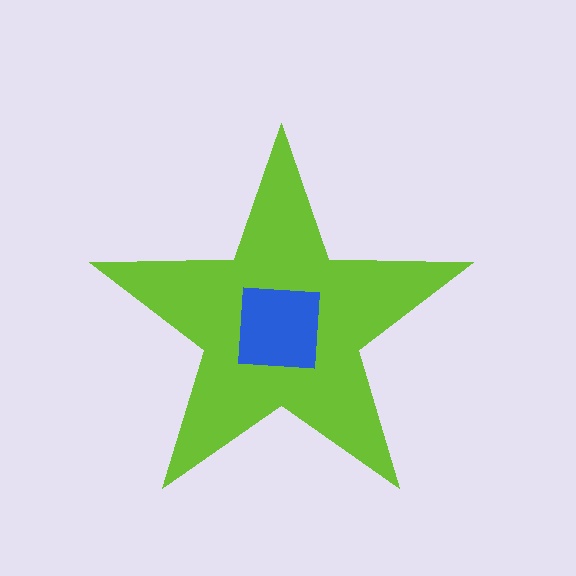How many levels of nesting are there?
2.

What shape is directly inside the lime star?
The blue square.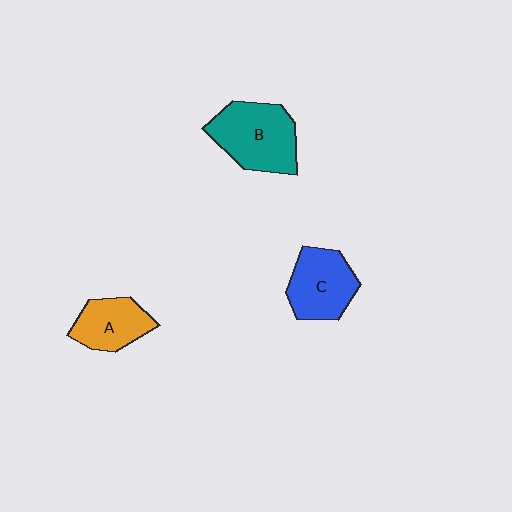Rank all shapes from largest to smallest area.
From largest to smallest: B (teal), C (blue), A (orange).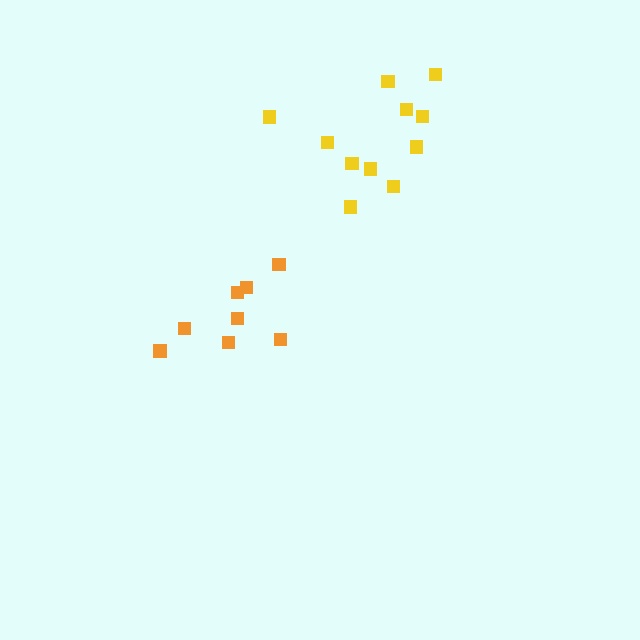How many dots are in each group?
Group 1: 11 dots, Group 2: 8 dots (19 total).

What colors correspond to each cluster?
The clusters are colored: yellow, orange.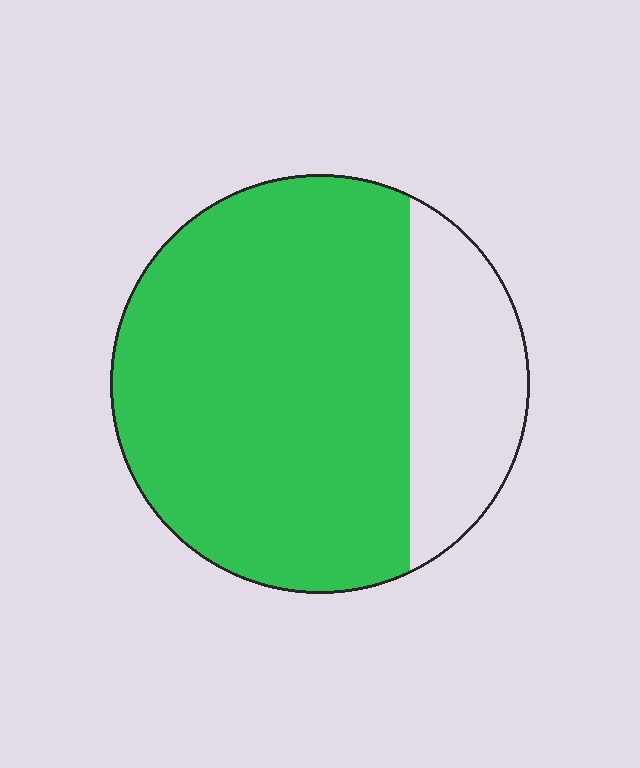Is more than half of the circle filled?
Yes.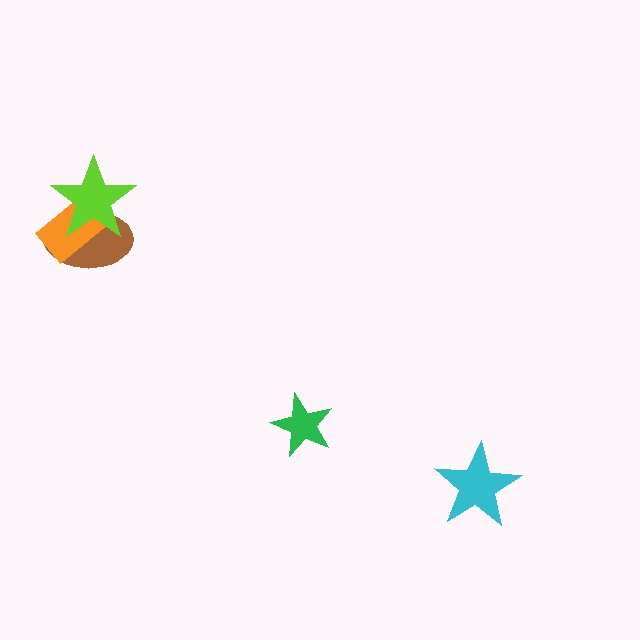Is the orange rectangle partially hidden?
Yes, it is partially covered by another shape.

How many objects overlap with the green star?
0 objects overlap with the green star.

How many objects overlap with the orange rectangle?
2 objects overlap with the orange rectangle.